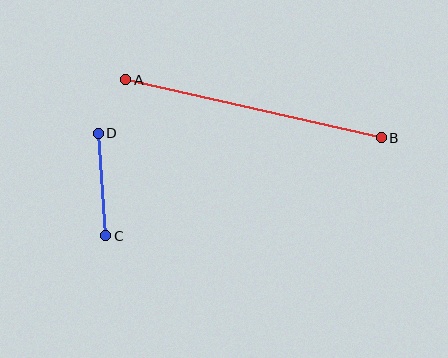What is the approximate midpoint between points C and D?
The midpoint is at approximately (102, 185) pixels.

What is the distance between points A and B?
The distance is approximately 262 pixels.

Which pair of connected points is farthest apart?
Points A and B are farthest apart.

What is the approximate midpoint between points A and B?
The midpoint is at approximately (253, 109) pixels.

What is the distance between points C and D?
The distance is approximately 103 pixels.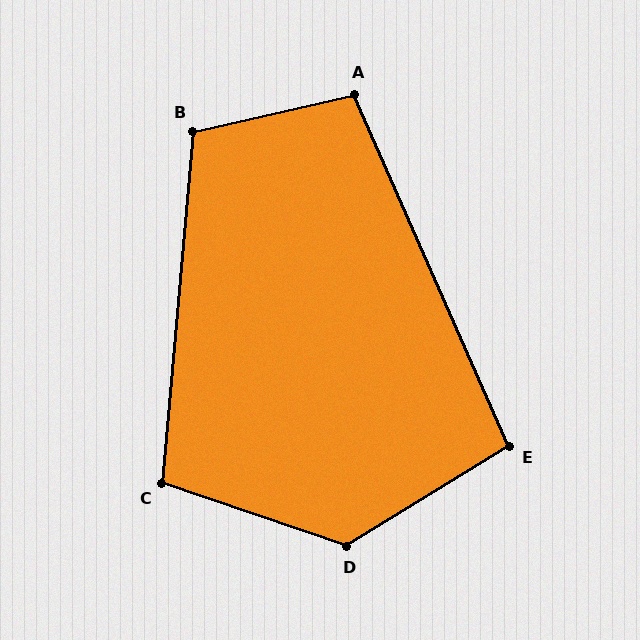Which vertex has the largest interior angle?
D, at approximately 130 degrees.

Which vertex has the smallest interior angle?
E, at approximately 98 degrees.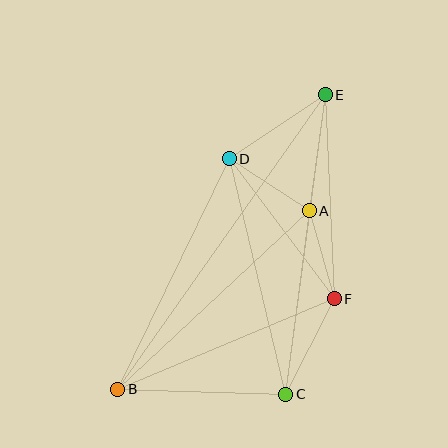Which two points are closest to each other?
Points A and F are closest to each other.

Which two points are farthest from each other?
Points B and E are farthest from each other.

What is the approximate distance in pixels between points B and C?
The distance between B and C is approximately 168 pixels.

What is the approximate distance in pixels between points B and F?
The distance between B and F is approximately 235 pixels.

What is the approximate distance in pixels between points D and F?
The distance between D and F is approximately 175 pixels.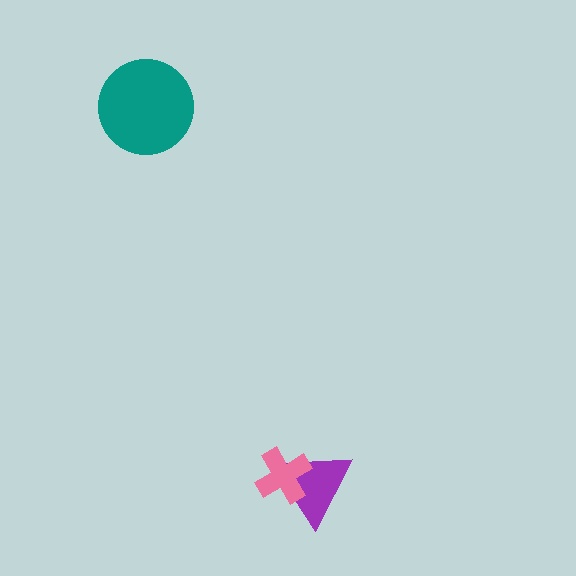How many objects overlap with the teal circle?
0 objects overlap with the teal circle.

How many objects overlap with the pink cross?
1 object overlaps with the pink cross.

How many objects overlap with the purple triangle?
1 object overlaps with the purple triangle.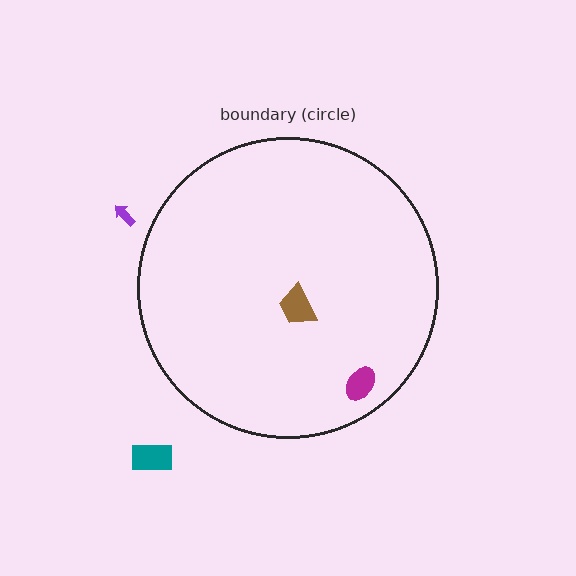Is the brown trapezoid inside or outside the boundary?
Inside.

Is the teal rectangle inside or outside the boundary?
Outside.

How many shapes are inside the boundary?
2 inside, 2 outside.